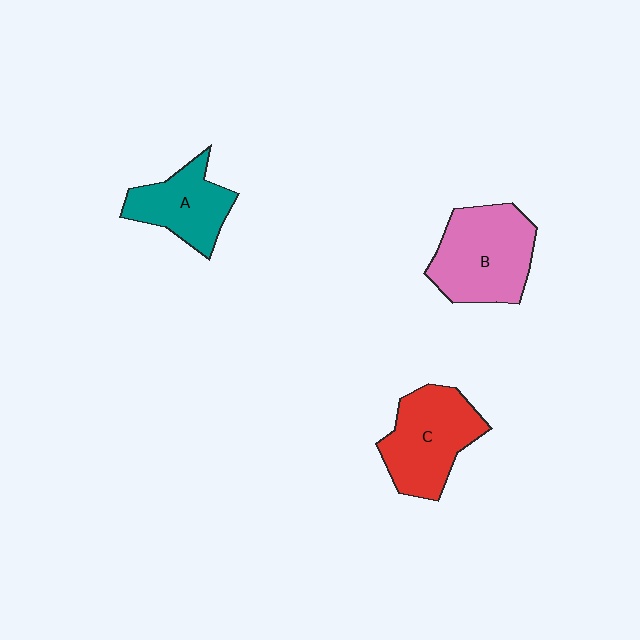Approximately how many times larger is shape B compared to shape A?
Approximately 1.4 times.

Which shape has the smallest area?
Shape A (teal).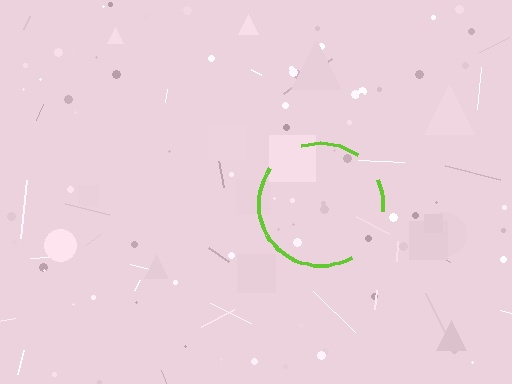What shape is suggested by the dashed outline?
The dashed outline suggests a circle.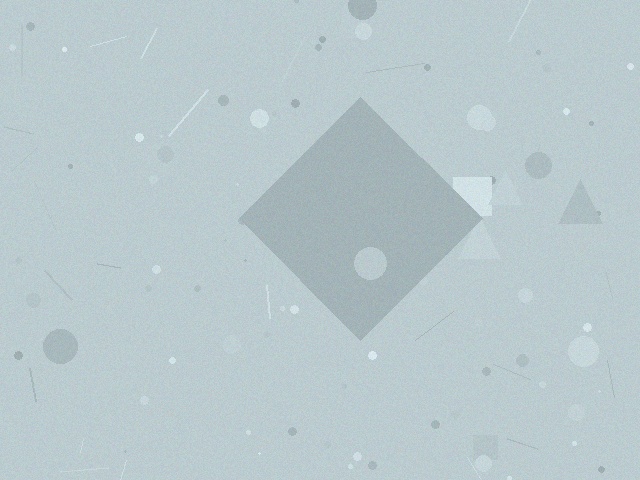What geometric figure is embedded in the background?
A diamond is embedded in the background.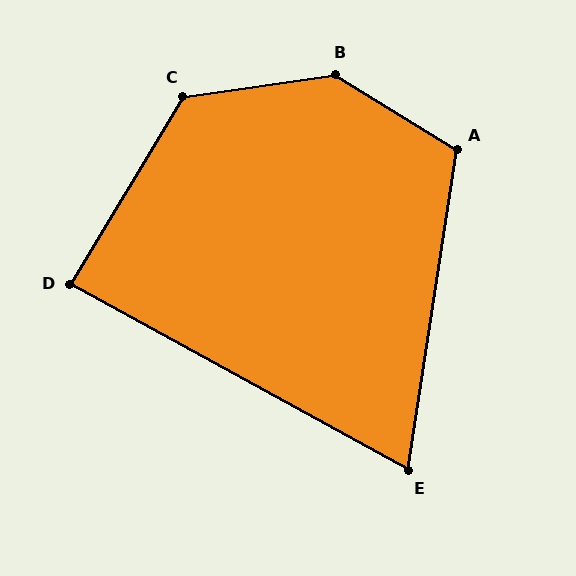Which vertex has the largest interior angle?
B, at approximately 140 degrees.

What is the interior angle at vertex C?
Approximately 129 degrees (obtuse).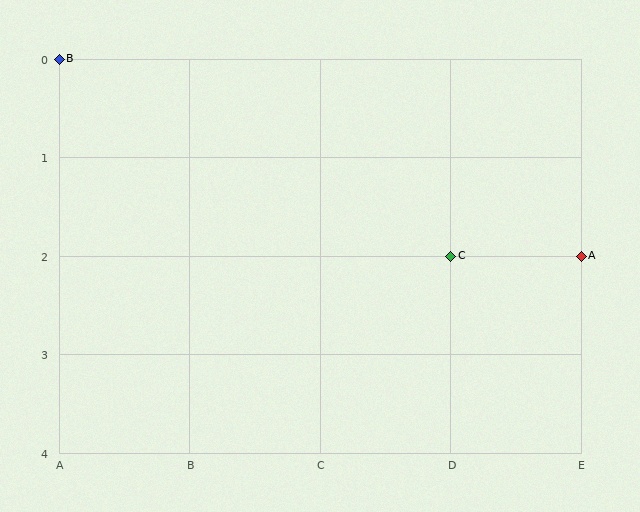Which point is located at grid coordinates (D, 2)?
Point C is at (D, 2).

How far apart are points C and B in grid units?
Points C and B are 3 columns and 2 rows apart (about 3.6 grid units diagonally).